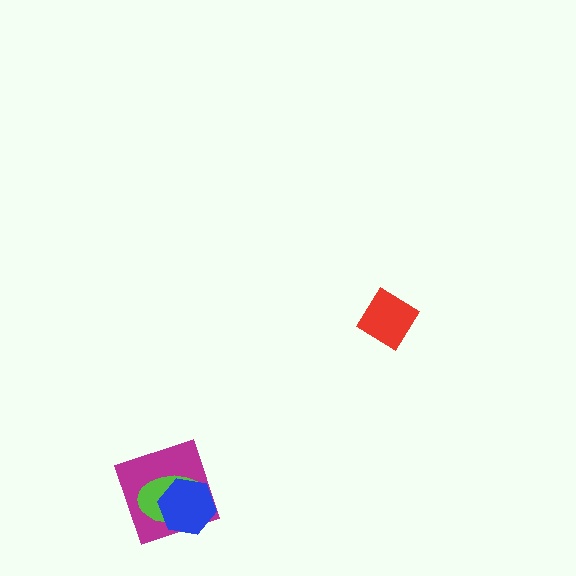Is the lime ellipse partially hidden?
Yes, it is partially covered by another shape.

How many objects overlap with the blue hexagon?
2 objects overlap with the blue hexagon.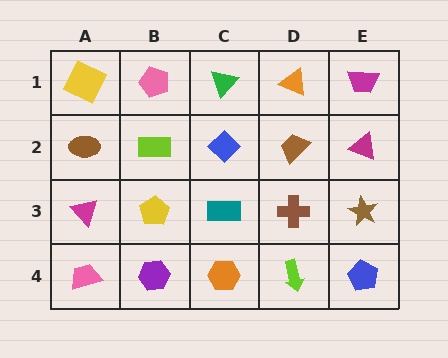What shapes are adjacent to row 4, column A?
A magenta triangle (row 3, column A), a purple hexagon (row 4, column B).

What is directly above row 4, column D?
A brown cross.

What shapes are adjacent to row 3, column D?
A brown trapezoid (row 2, column D), a lime arrow (row 4, column D), a teal rectangle (row 3, column C), a brown star (row 3, column E).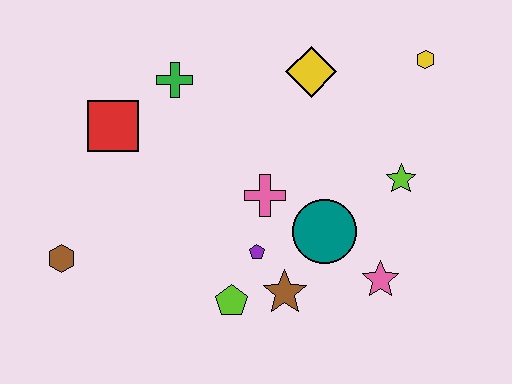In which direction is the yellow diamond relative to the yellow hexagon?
The yellow diamond is to the left of the yellow hexagon.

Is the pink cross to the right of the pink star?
No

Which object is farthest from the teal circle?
The brown hexagon is farthest from the teal circle.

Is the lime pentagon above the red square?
No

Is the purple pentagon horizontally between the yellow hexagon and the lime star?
No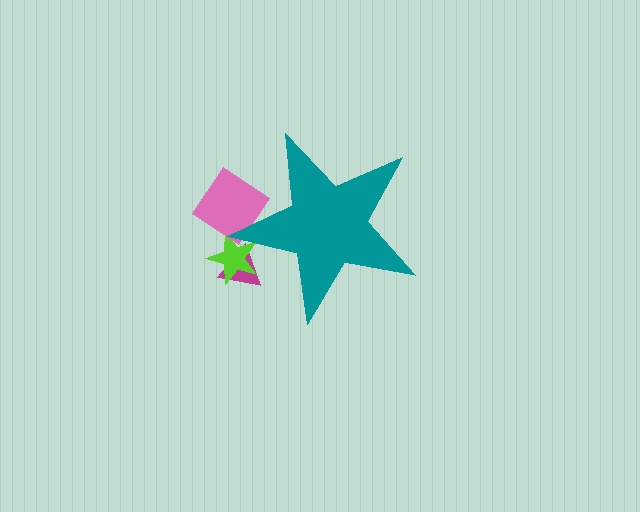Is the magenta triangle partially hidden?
Yes, the magenta triangle is partially hidden behind the teal star.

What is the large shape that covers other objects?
A teal star.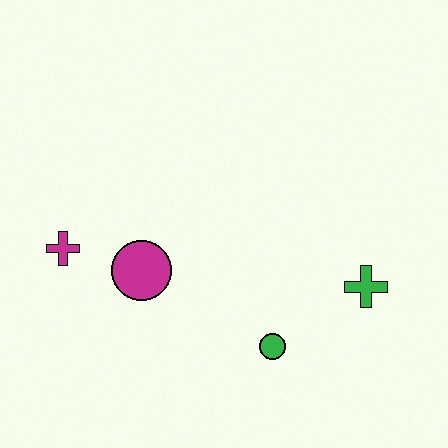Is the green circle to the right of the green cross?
No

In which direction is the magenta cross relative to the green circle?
The magenta cross is to the left of the green circle.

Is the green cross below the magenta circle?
Yes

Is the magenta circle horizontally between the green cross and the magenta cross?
Yes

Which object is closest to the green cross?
The green circle is closest to the green cross.